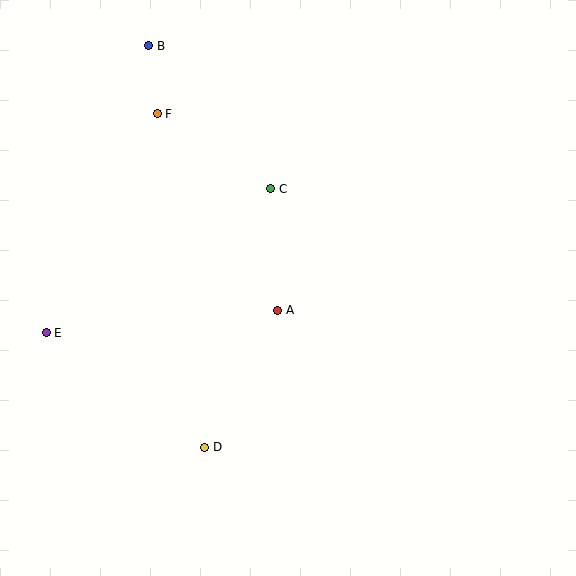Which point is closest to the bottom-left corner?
Point D is closest to the bottom-left corner.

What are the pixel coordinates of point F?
Point F is at (157, 114).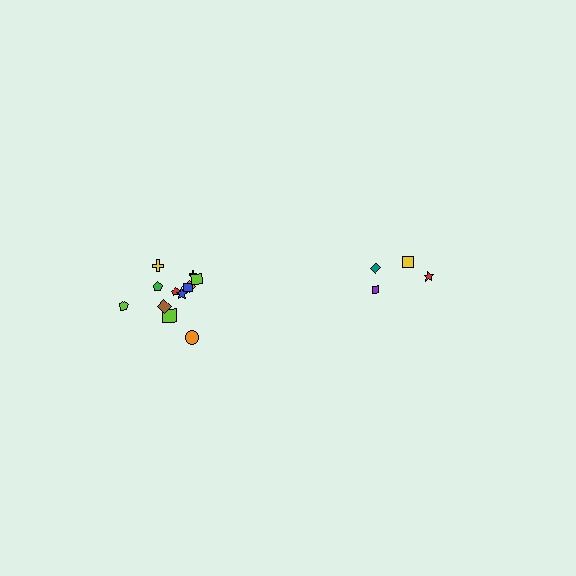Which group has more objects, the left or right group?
The left group.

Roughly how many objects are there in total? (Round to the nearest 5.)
Roughly 15 objects in total.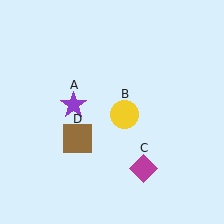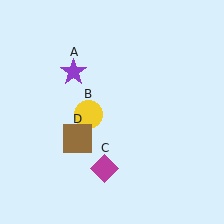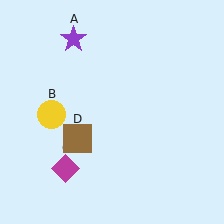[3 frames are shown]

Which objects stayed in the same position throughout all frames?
Brown square (object D) remained stationary.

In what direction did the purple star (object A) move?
The purple star (object A) moved up.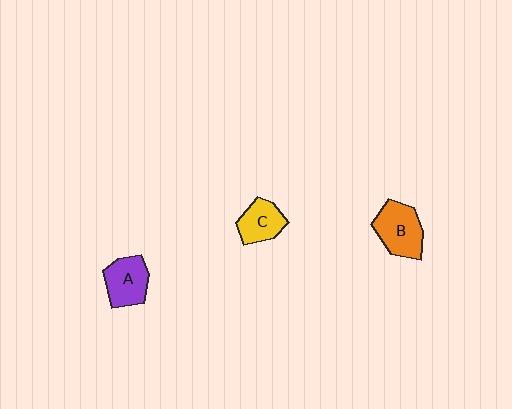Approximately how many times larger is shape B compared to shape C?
Approximately 1.3 times.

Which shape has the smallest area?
Shape C (yellow).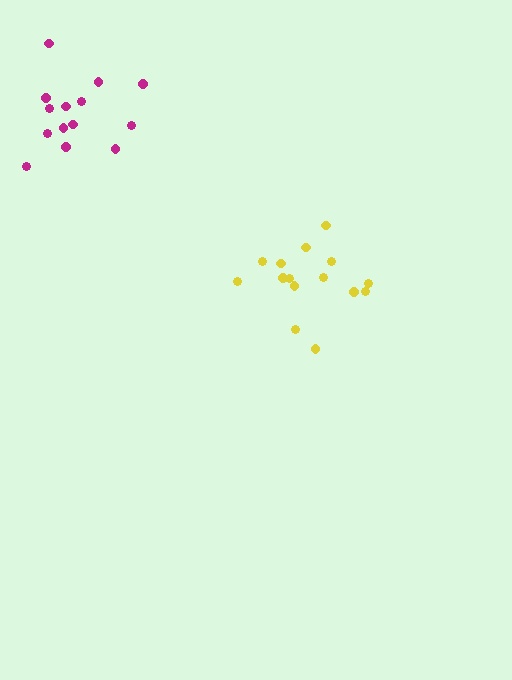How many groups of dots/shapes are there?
There are 2 groups.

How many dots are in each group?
Group 1: 15 dots, Group 2: 14 dots (29 total).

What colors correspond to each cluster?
The clusters are colored: yellow, magenta.